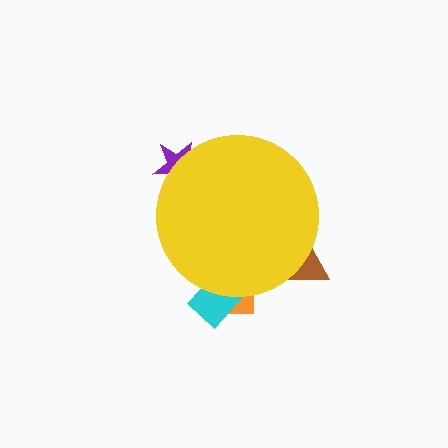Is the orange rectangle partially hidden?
Yes, the orange rectangle is partially hidden behind the yellow circle.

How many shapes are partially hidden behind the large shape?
4 shapes are partially hidden.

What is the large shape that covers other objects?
A yellow circle.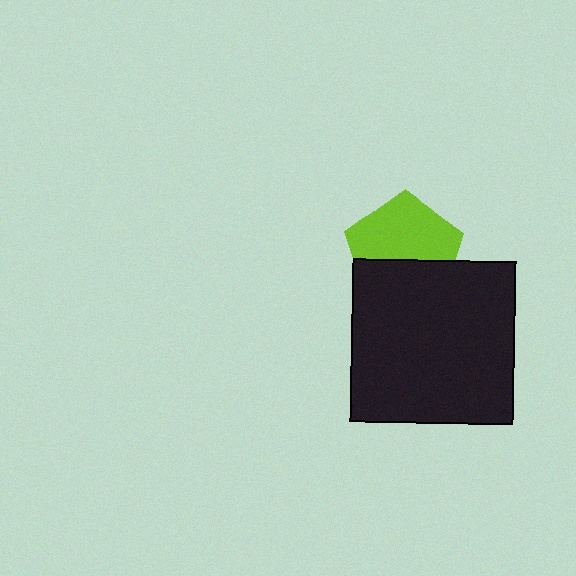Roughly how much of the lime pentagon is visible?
About half of it is visible (roughly 59%).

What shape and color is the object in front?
The object in front is a black square.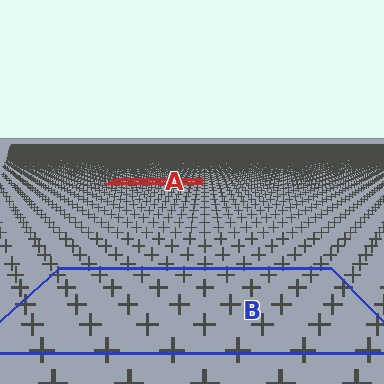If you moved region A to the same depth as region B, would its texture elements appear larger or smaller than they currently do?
They would appear larger. At a closer depth, the same texture elements are projected at a bigger on-screen size.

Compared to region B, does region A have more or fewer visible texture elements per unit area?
Region A has more texture elements per unit area — they are packed more densely because it is farther away.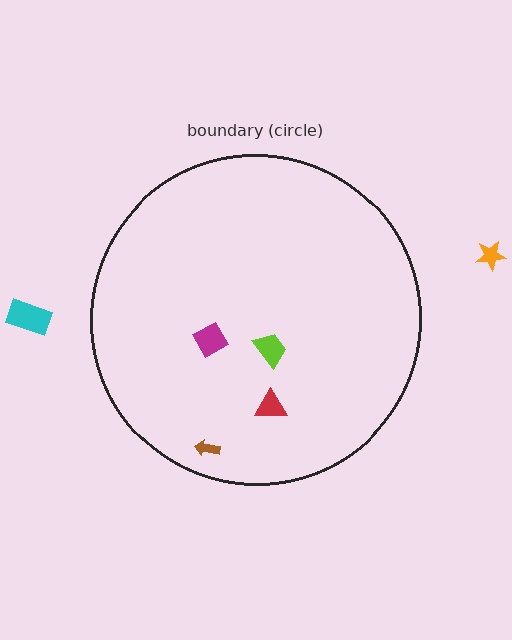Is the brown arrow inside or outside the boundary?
Inside.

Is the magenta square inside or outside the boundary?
Inside.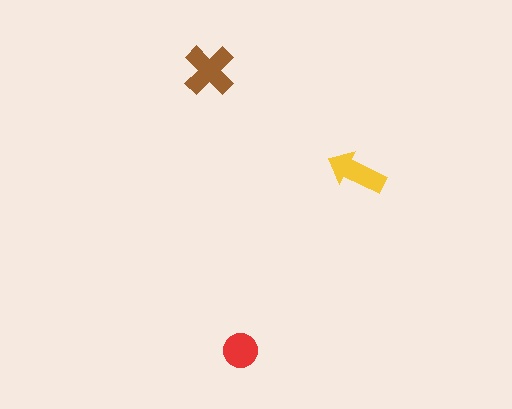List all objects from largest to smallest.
The brown cross, the yellow arrow, the red circle.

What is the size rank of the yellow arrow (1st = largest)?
2nd.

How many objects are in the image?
There are 3 objects in the image.